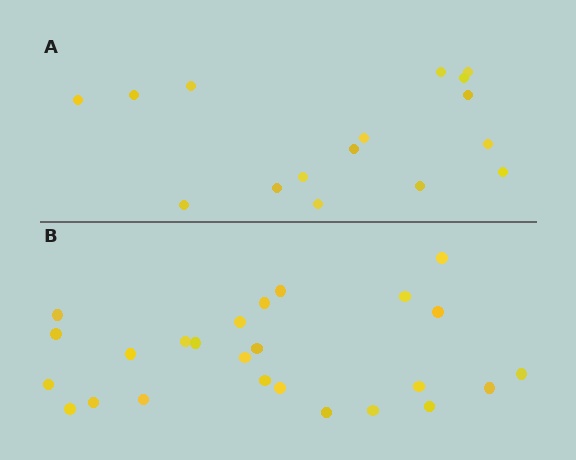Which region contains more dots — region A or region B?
Region B (the bottom region) has more dots.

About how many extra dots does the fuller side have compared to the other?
Region B has roughly 8 or so more dots than region A.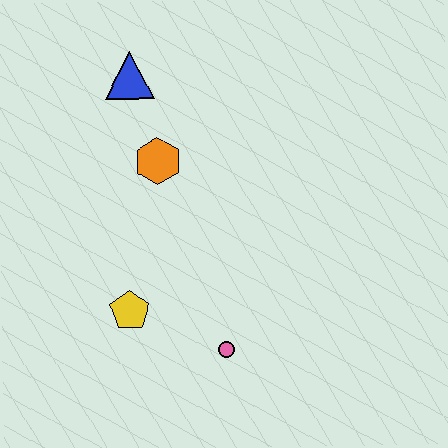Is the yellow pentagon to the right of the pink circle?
No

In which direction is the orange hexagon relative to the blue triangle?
The orange hexagon is below the blue triangle.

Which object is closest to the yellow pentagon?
The pink circle is closest to the yellow pentagon.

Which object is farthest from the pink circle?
The blue triangle is farthest from the pink circle.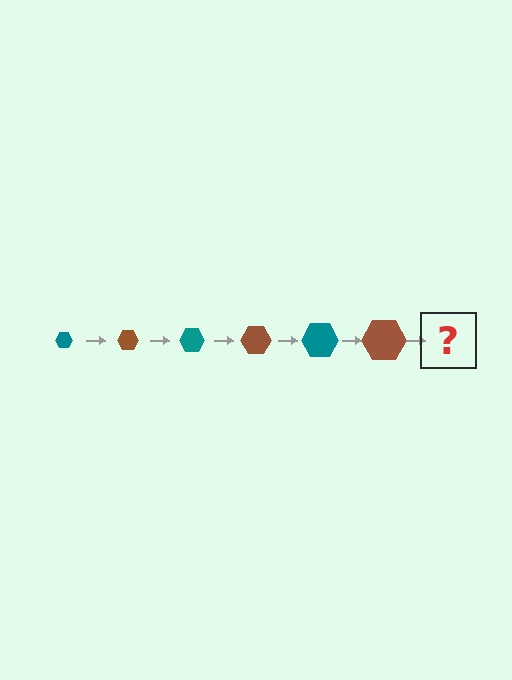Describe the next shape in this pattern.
It should be a teal hexagon, larger than the previous one.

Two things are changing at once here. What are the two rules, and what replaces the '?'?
The two rules are that the hexagon grows larger each step and the color cycles through teal and brown. The '?' should be a teal hexagon, larger than the previous one.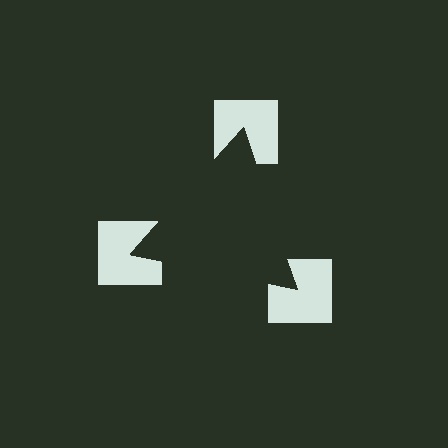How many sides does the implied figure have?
3 sides.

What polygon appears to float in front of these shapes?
An illusory triangle — its edges are inferred from the aligned wedge cuts in the notched squares, not physically drawn.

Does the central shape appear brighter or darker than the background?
It typically appears slightly darker than the background, even though no actual brightness change is drawn.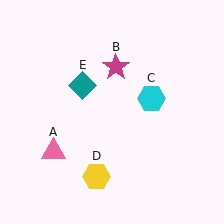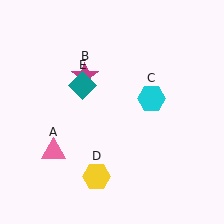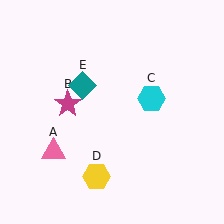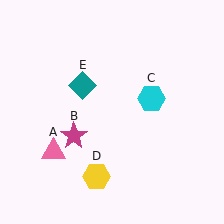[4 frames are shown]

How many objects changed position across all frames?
1 object changed position: magenta star (object B).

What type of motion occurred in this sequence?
The magenta star (object B) rotated counterclockwise around the center of the scene.